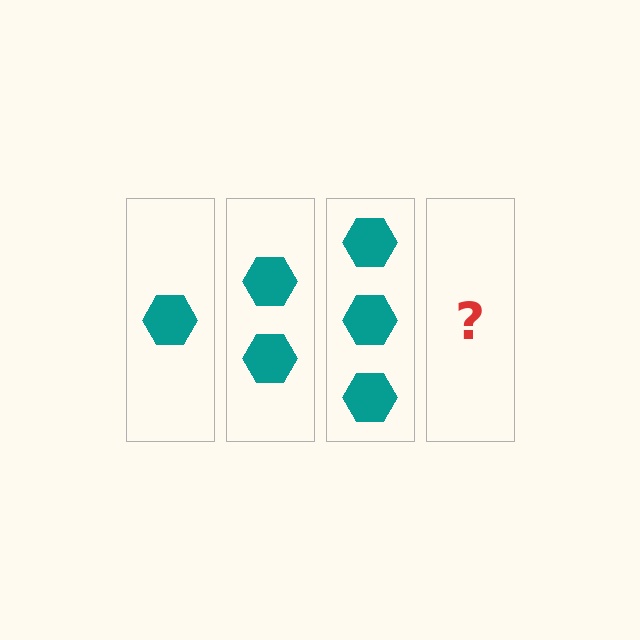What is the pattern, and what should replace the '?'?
The pattern is that each step adds one more hexagon. The '?' should be 4 hexagons.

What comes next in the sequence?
The next element should be 4 hexagons.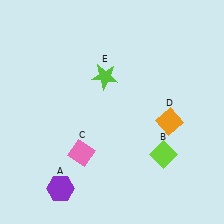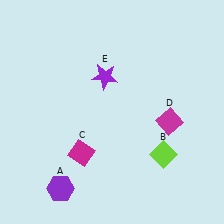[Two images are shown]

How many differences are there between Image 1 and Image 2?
There are 3 differences between the two images.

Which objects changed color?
C changed from pink to magenta. D changed from orange to magenta. E changed from lime to purple.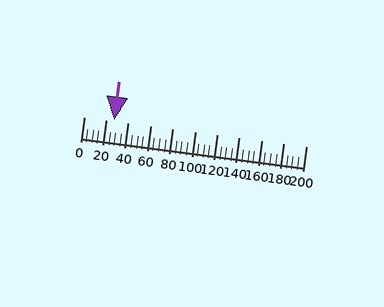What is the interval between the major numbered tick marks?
The major tick marks are spaced 20 units apart.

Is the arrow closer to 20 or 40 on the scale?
The arrow is closer to 20.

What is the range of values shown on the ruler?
The ruler shows values from 0 to 200.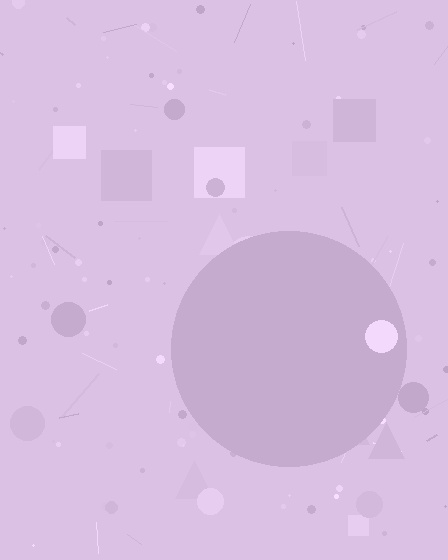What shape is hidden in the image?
A circle is hidden in the image.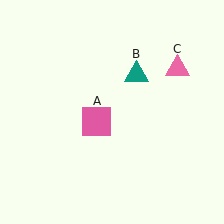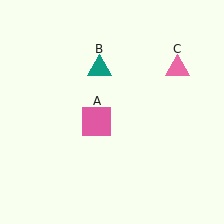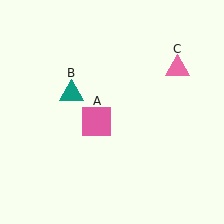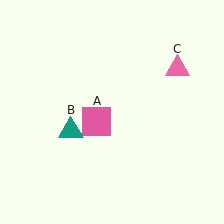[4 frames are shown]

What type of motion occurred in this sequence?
The teal triangle (object B) rotated counterclockwise around the center of the scene.